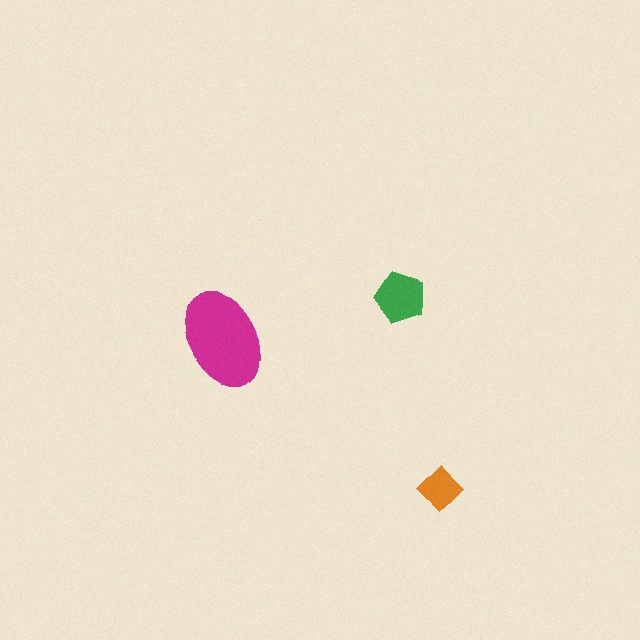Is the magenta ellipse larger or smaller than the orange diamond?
Larger.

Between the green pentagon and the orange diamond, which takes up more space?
The green pentagon.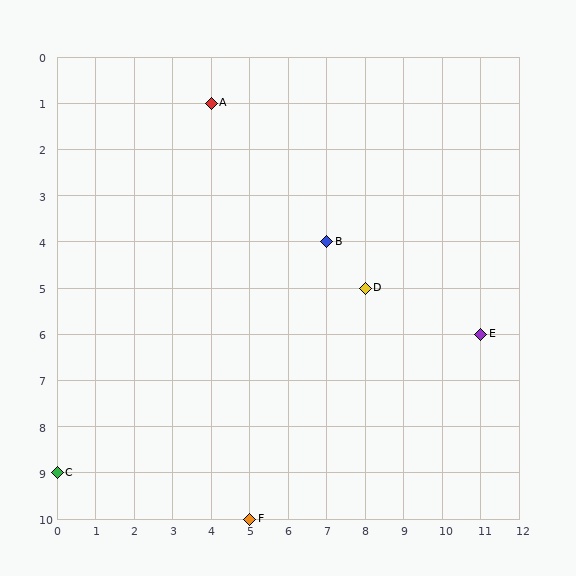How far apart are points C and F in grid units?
Points C and F are 5 columns and 1 row apart (about 5.1 grid units diagonally).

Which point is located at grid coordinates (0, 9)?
Point C is at (0, 9).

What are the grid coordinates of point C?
Point C is at grid coordinates (0, 9).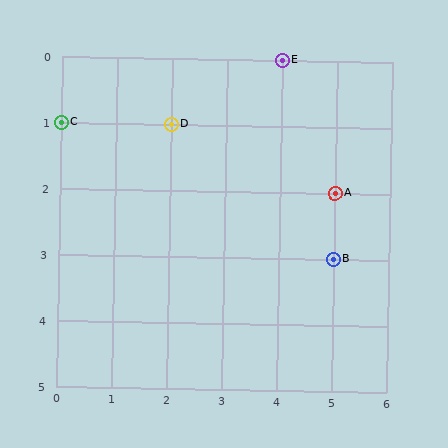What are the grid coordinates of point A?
Point A is at grid coordinates (5, 2).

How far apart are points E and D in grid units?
Points E and D are 2 columns and 1 row apart (about 2.2 grid units diagonally).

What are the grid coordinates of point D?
Point D is at grid coordinates (2, 1).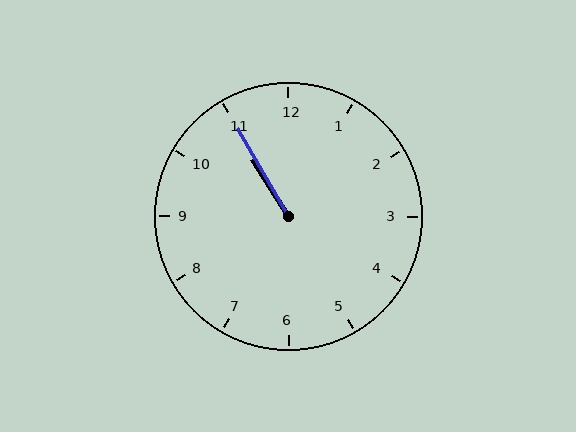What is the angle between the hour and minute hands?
Approximately 2 degrees.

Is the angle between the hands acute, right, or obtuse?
It is acute.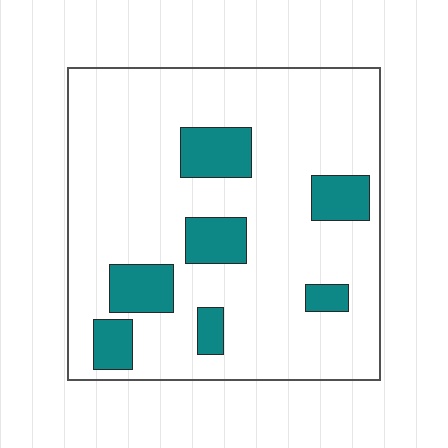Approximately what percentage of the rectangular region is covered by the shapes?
Approximately 15%.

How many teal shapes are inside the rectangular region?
7.